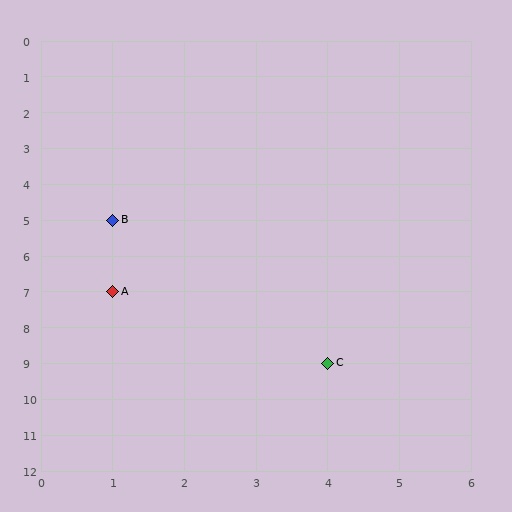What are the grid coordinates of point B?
Point B is at grid coordinates (1, 5).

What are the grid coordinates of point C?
Point C is at grid coordinates (4, 9).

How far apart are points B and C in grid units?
Points B and C are 3 columns and 4 rows apart (about 5.0 grid units diagonally).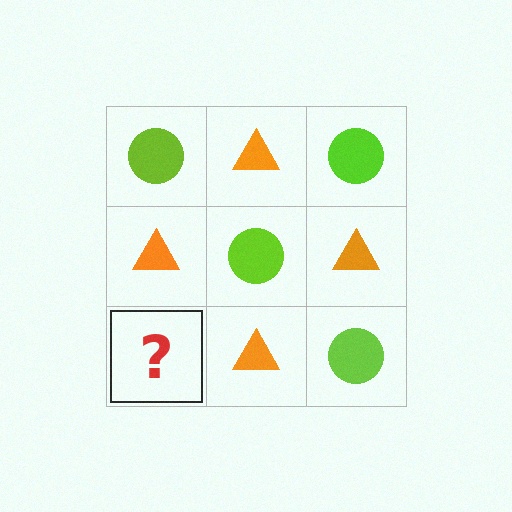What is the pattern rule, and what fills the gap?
The rule is that it alternates lime circle and orange triangle in a checkerboard pattern. The gap should be filled with a lime circle.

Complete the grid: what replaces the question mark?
The question mark should be replaced with a lime circle.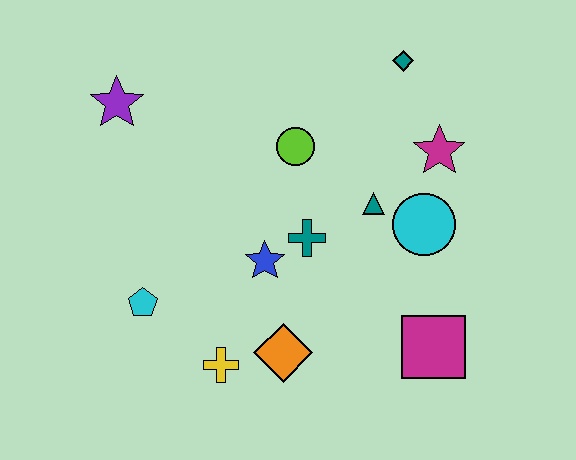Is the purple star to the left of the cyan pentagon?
Yes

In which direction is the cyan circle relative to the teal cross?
The cyan circle is to the right of the teal cross.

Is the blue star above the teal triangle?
No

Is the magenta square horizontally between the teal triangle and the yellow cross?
No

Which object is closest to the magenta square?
The cyan circle is closest to the magenta square.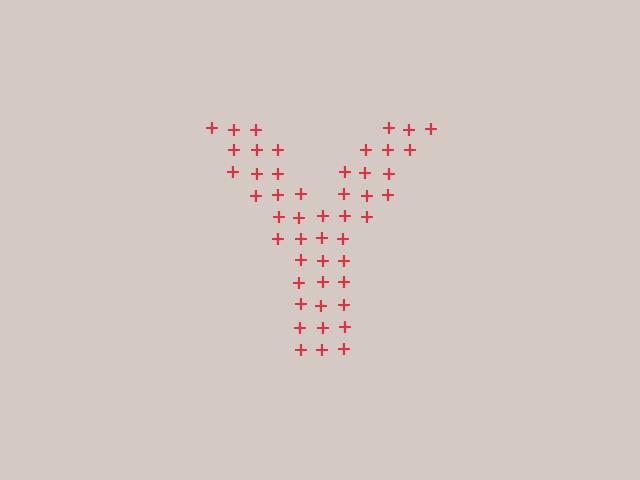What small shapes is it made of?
It is made of small plus signs.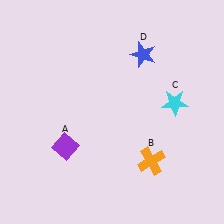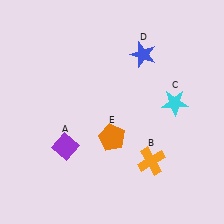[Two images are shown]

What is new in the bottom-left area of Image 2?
An orange pentagon (E) was added in the bottom-left area of Image 2.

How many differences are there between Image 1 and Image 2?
There is 1 difference between the two images.